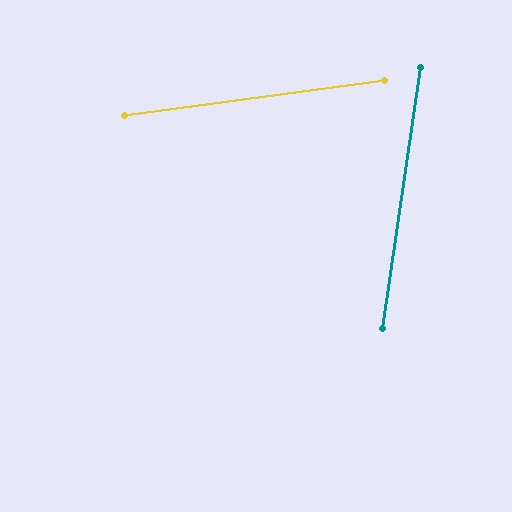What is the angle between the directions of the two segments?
Approximately 74 degrees.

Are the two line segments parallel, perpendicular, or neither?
Neither parallel nor perpendicular — they differ by about 74°.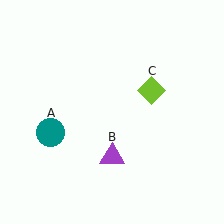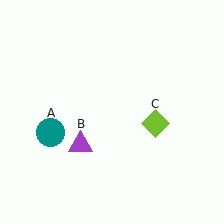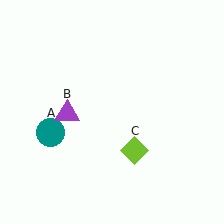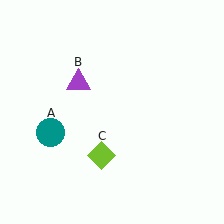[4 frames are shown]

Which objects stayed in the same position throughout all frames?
Teal circle (object A) remained stationary.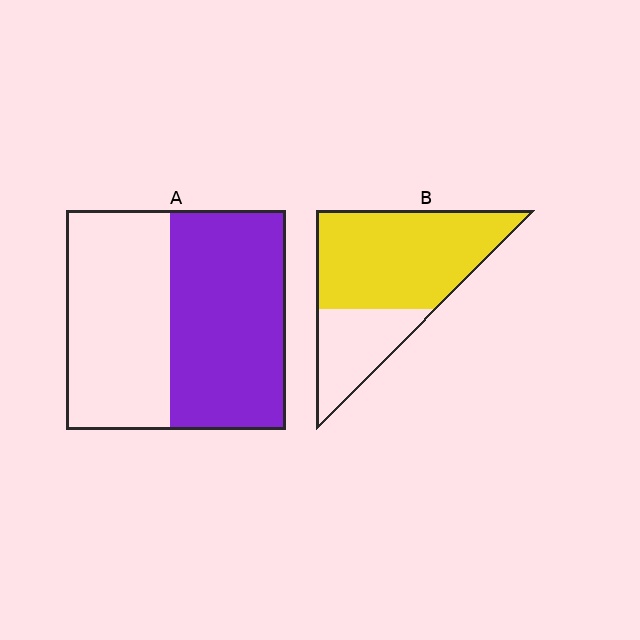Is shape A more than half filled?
Roughly half.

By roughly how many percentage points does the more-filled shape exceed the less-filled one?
By roughly 15 percentage points (B over A).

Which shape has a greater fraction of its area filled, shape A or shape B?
Shape B.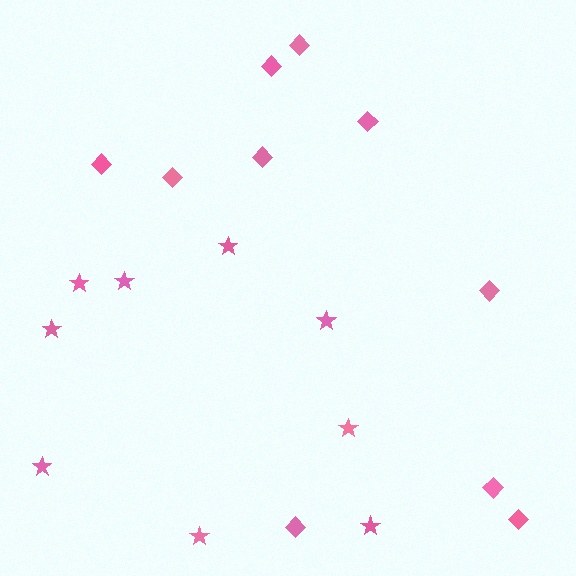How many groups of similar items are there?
There are 2 groups: one group of stars (9) and one group of diamonds (10).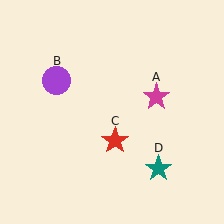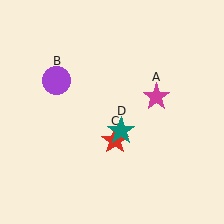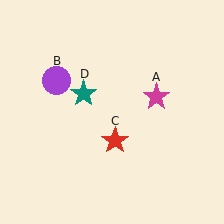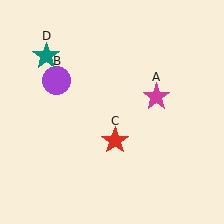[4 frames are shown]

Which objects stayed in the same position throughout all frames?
Magenta star (object A) and purple circle (object B) and red star (object C) remained stationary.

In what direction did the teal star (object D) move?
The teal star (object D) moved up and to the left.